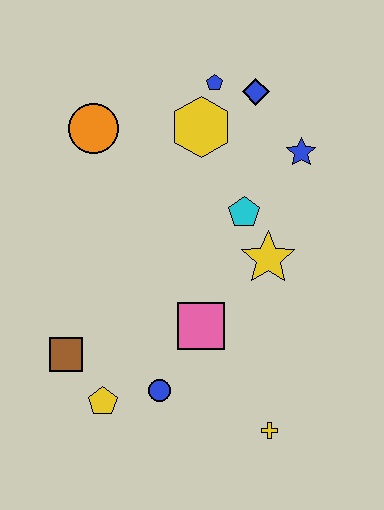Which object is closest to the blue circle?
The yellow pentagon is closest to the blue circle.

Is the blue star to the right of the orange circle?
Yes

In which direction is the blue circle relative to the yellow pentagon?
The blue circle is to the right of the yellow pentagon.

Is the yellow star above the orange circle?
No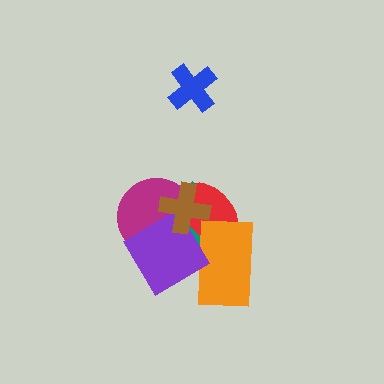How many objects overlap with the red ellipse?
5 objects overlap with the red ellipse.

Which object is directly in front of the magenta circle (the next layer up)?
The teal triangle is directly in front of the magenta circle.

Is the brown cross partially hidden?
No, no other shape covers it.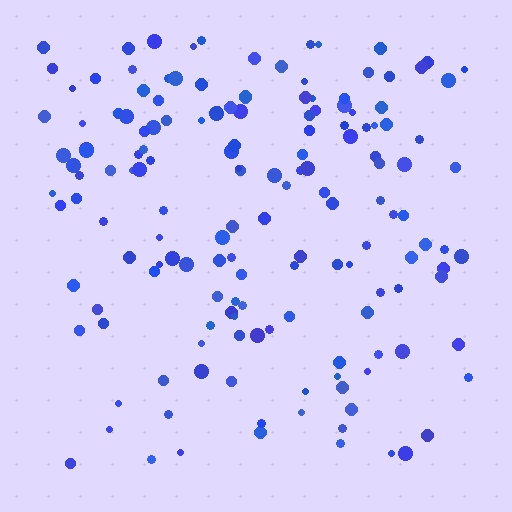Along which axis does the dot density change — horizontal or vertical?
Vertical.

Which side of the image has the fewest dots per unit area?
The bottom.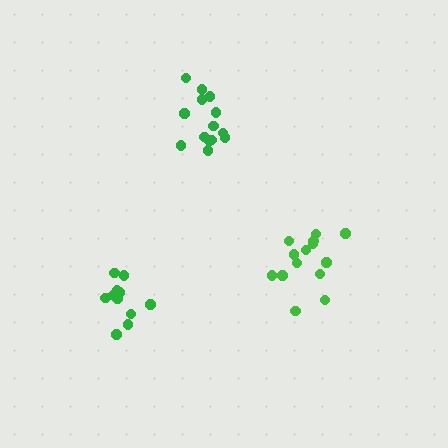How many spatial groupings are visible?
There are 3 spatial groupings.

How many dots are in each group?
Group 1: 14 dots, Group 2: 14 dots, Group 3: 11 dots (39 total).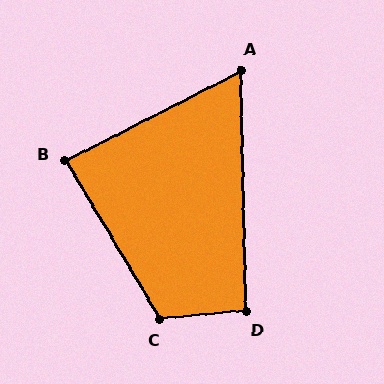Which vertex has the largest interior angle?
C, at approximately 116 degrees.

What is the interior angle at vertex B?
Approximately 86 degrees (approximately right).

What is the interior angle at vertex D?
Approximately 94 degrees (approximately right).